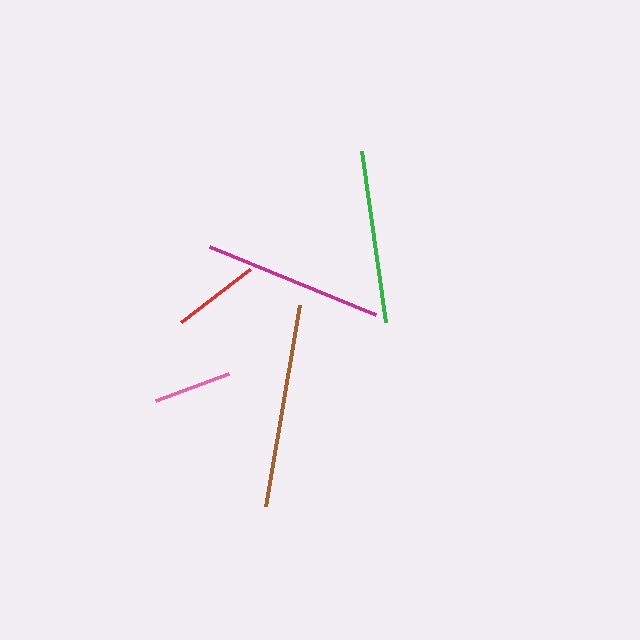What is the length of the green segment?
The green segment is approximately 172 pixels long.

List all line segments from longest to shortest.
From longest to shortest: brown, magenta, green, red, pink.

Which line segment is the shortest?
The pink line is the shortest at approximately 77 pixels.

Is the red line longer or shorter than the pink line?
The red line is longer than the pink line.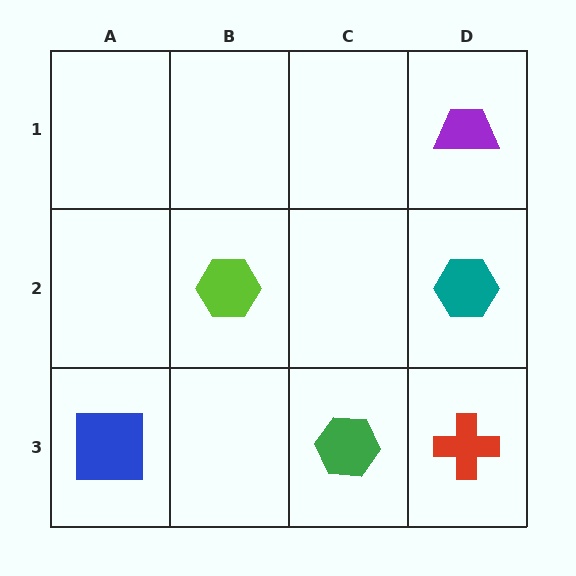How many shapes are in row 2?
2 shapes.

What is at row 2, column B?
A lime hexagon.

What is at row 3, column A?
A blue square.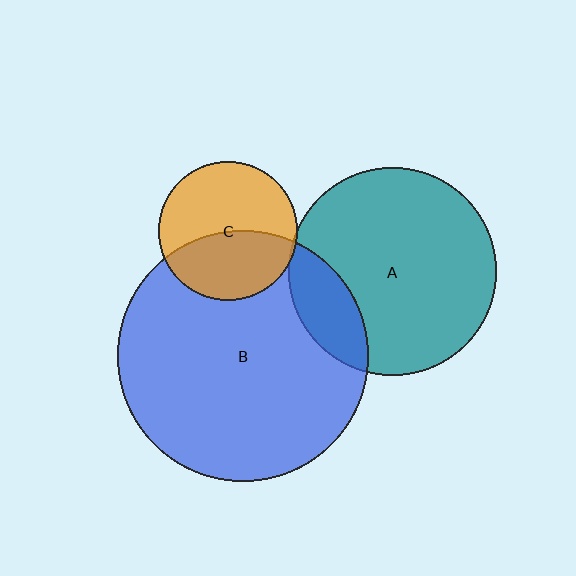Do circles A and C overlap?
Yes.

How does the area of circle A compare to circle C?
Approximately 2.3 times.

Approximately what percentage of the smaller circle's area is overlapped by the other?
Approximately 5%.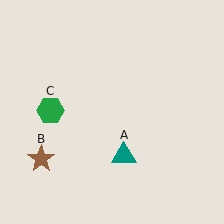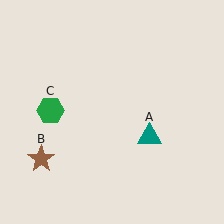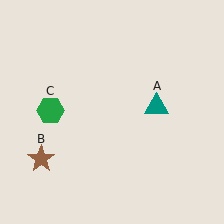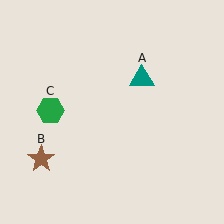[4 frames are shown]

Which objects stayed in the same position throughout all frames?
Brown star (object B) and green hexagon (object C) remained stationary.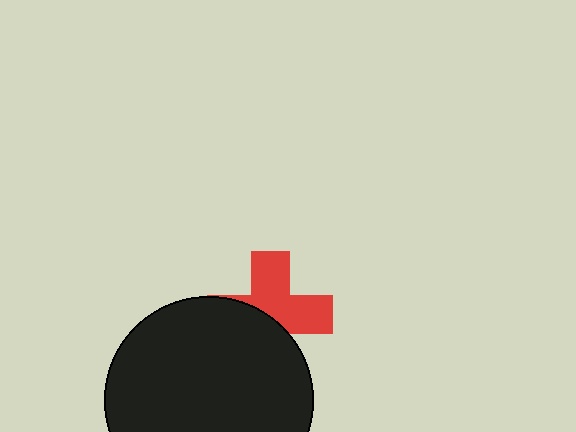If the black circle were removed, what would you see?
You would see the complete red cross.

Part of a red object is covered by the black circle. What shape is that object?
It is a cross.